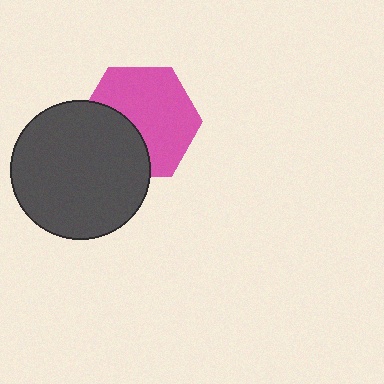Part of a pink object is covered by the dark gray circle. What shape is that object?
It is a hexagon.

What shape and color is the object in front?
The object in front is a dark gray circle.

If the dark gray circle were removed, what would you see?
You would see the complete pink hexagon.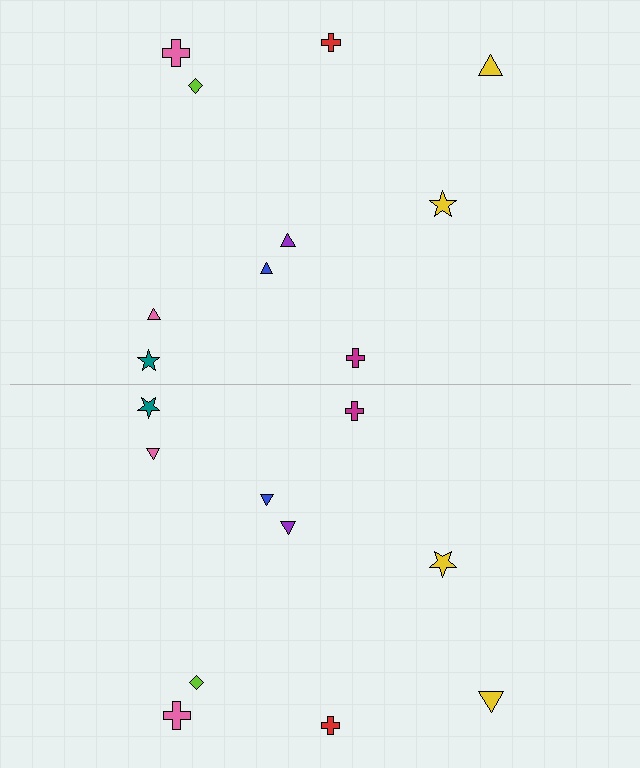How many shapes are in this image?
There are 20 shapes in this image.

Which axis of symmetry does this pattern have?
The pattern has a horizontal axis of symmetry running through the center of the image.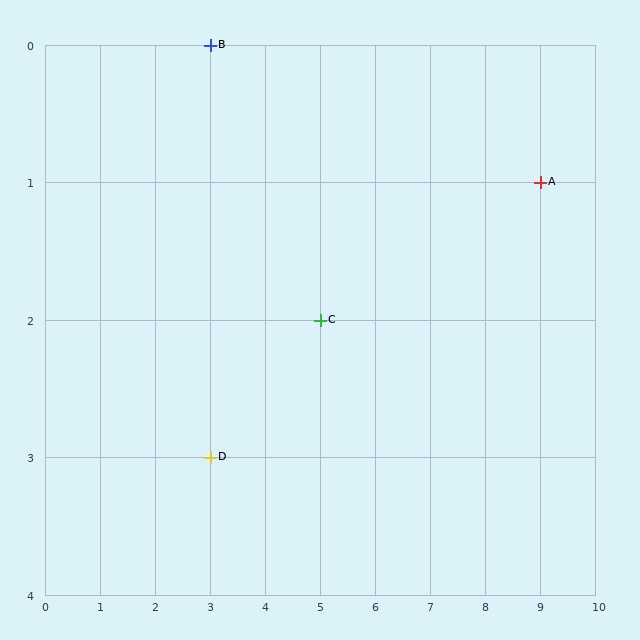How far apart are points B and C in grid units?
Points B and C are 2 columns and 2 rows apart (about 2.8 grid units diagonally).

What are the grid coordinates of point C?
Point C is at grid coordinates (5, 2).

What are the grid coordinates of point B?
Point B is at grid coordinates (3, 0).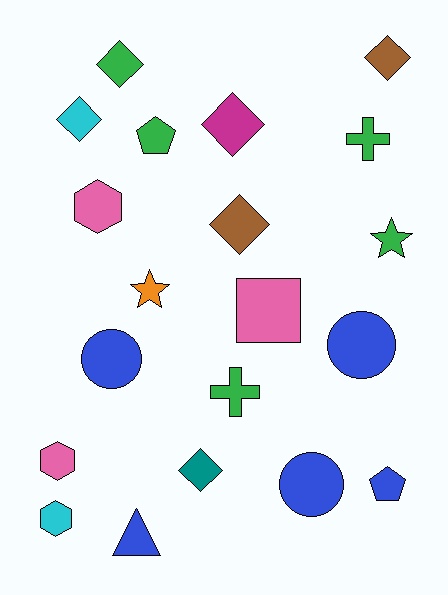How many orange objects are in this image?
There is 1 orange object.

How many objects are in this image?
There are 20 objects.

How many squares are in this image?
There is 1 square.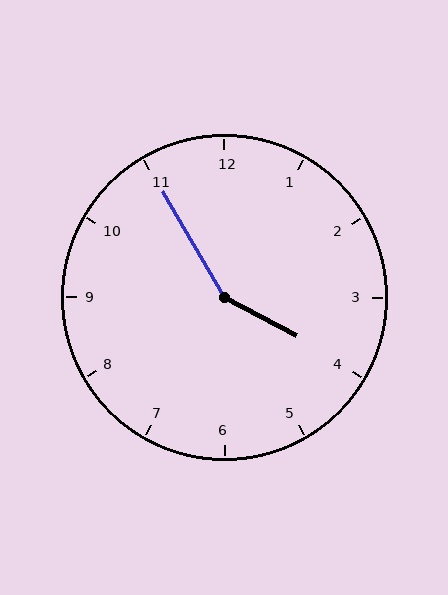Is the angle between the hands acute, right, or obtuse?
It is obtuse.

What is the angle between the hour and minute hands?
Approximately 148 degrees.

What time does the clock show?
3:55.